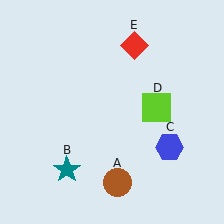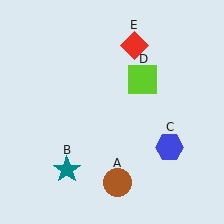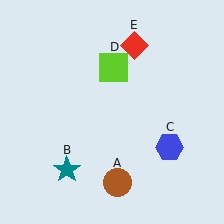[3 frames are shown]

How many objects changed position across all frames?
1 object changed position: lime square (object D).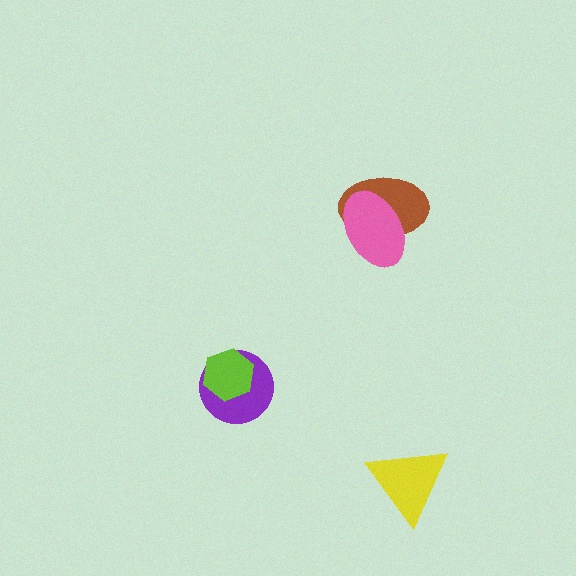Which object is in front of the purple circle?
The lime hexagon is in front of the purple circle.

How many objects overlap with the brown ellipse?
1 object overlaps with the brown ellipse.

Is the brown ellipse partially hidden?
Yes, it is partially covered by another shape.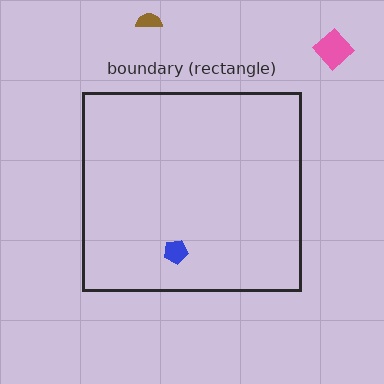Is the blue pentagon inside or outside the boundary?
Inside.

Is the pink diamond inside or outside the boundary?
Outside.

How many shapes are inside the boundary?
1 inside, 2 outside.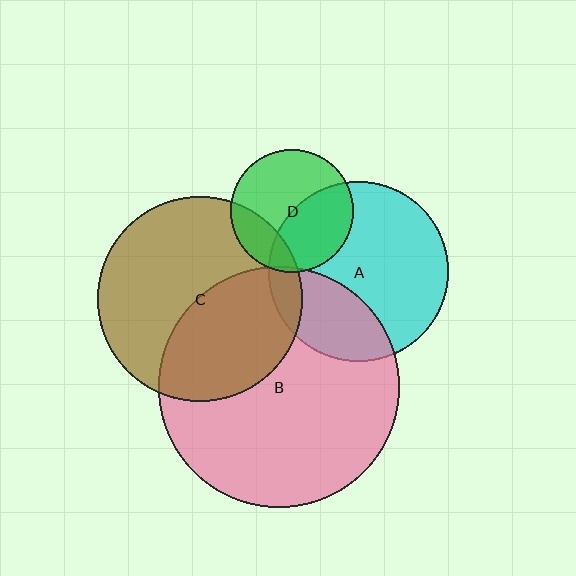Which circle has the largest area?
Circle B (pink).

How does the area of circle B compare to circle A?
Approximately 1.8 times.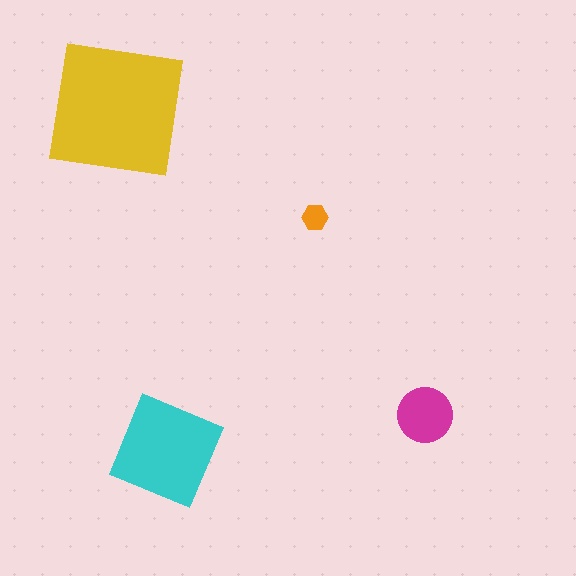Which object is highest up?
The yellow square is topmost.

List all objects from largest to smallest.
The yellow square, the cyan diamond, the magenta circle, the orange hexagon.